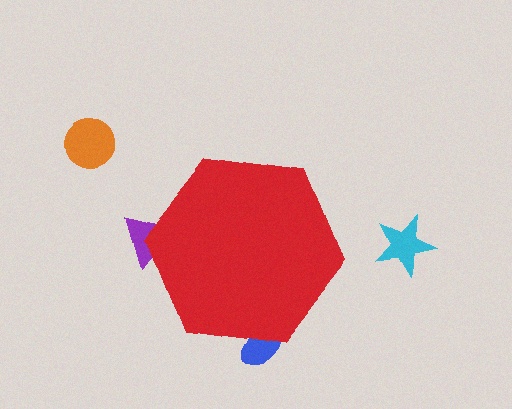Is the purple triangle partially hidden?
Yes, the purple triangle is partially hidden behind the red hexagon.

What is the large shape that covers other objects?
A red hexagon.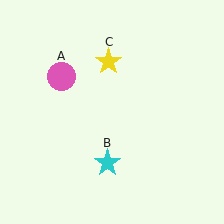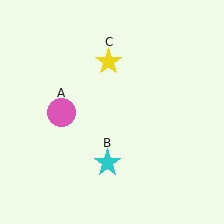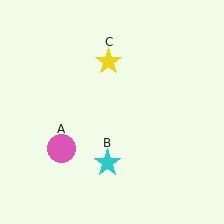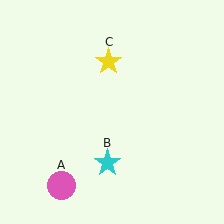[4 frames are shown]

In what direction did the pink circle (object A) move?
The pink circle (object A) moved down.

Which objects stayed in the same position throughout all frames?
Cyan star (object B) and yellow star (object C) remained stationary.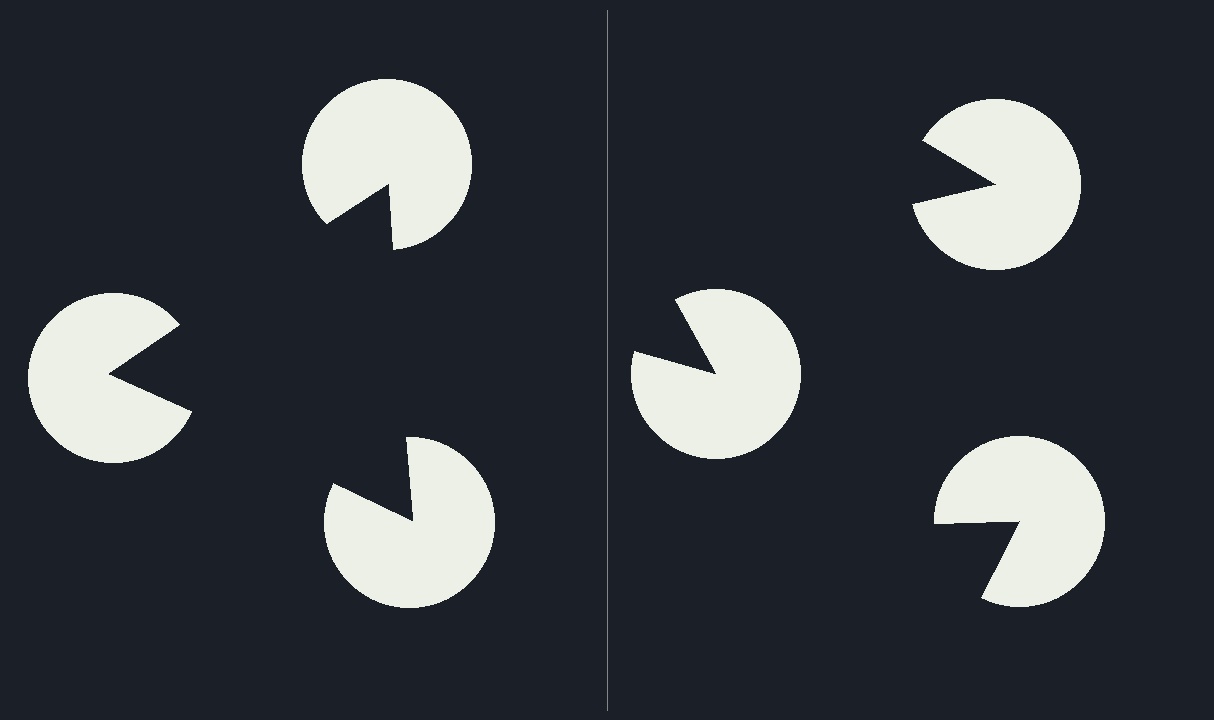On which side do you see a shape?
An illusory triangle appears on the left side. On the right side the wedge cuts are rotated, so no coherent shape forms.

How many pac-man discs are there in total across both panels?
6 — 3 on each side.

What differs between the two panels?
The pac-man discs are positioned identically on both sides; only the wedge orientations differ. On the left they align to a triangle; on the right they are misaligned.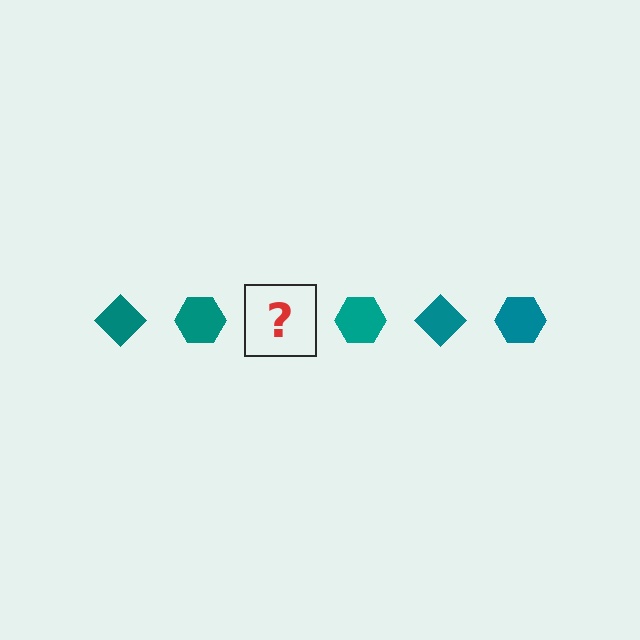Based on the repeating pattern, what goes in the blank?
The blank should be a teal diamond.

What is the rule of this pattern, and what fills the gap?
The rule is that the pattern cycles through diamond, hexagon shapes in teal. The gap should be filled with a teal diamond.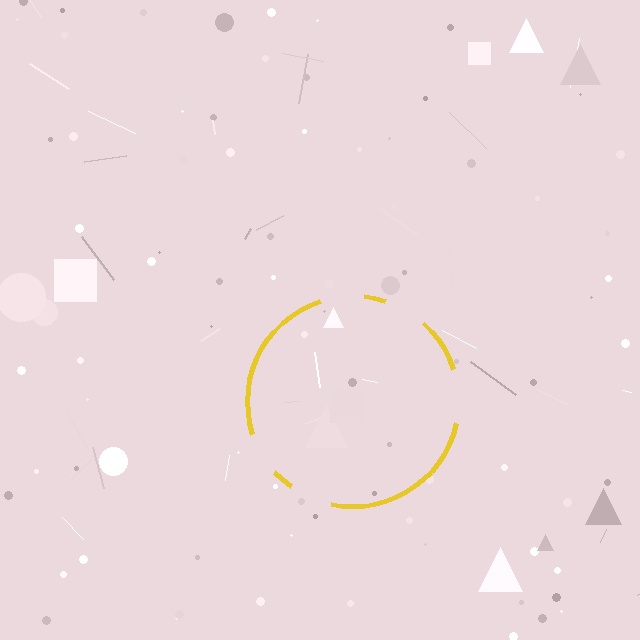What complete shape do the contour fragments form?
The contour fragments form a circle.